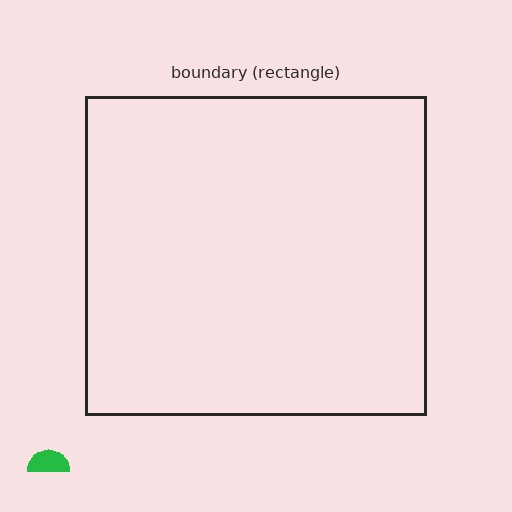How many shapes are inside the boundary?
0 inside, 1 outside.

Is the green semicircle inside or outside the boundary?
Outside.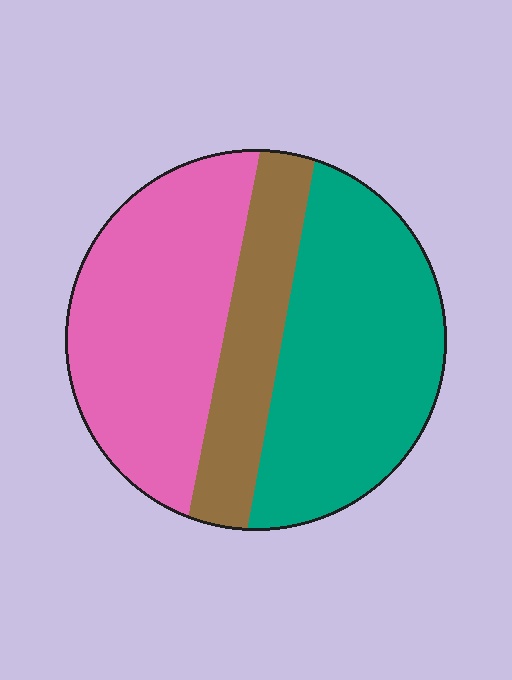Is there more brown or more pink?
Pink.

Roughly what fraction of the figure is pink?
Pink takes up between a quarter and a half of the figure.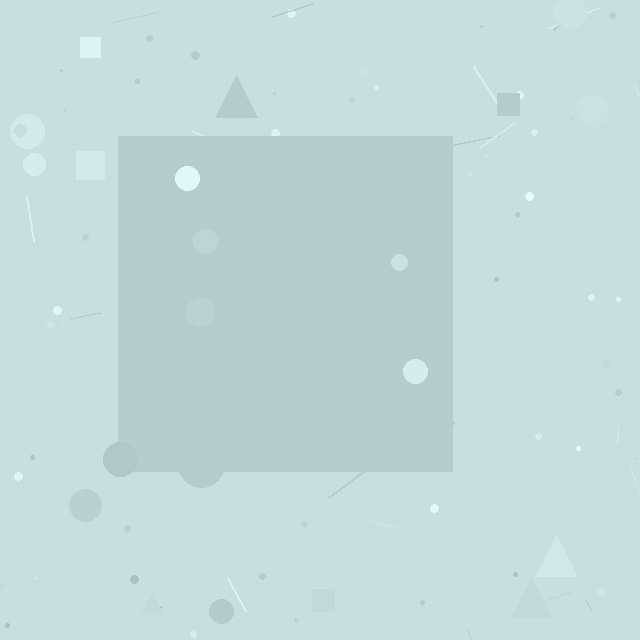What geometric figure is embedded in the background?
A square is embedded in the background.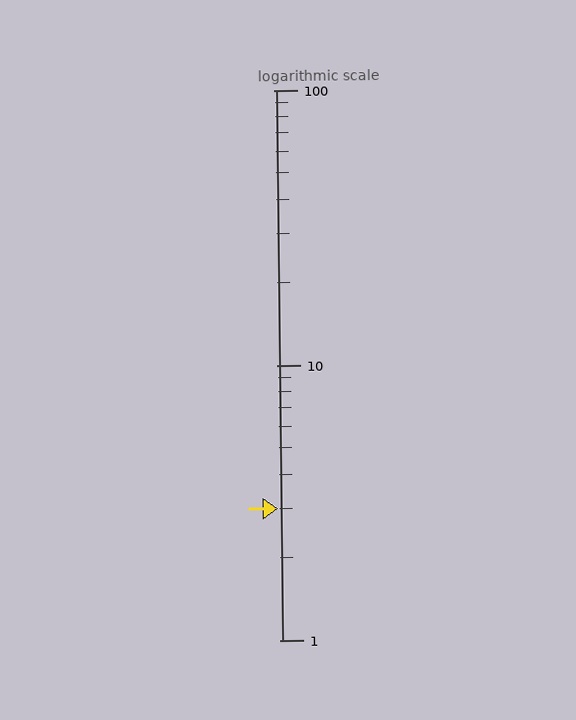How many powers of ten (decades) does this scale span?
The scale spans 2 decades, from 1 to 100.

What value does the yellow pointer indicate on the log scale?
The pointer indicates approximately 3.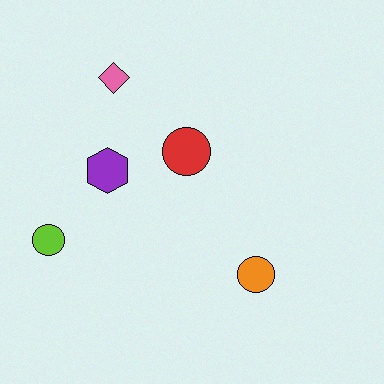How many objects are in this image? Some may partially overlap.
There are 5 objects.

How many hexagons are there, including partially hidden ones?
There is 1 hexagon.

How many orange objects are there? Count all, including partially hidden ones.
There is 1 orange object.